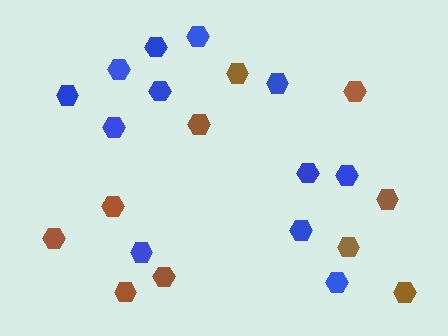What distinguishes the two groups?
There are 2 groups: one group of brown hexagons (10) and one group of blue hexagons (12).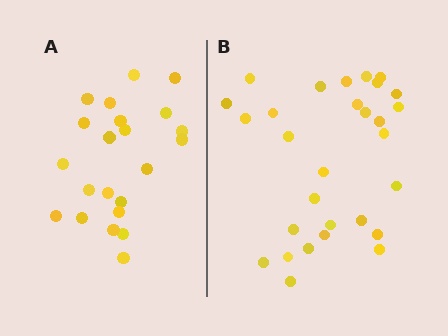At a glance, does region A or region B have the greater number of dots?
Region B (the right region) has more dots.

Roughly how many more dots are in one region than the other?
Region B has roughly 8 or so more dots than region A.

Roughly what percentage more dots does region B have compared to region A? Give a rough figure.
About 30% more.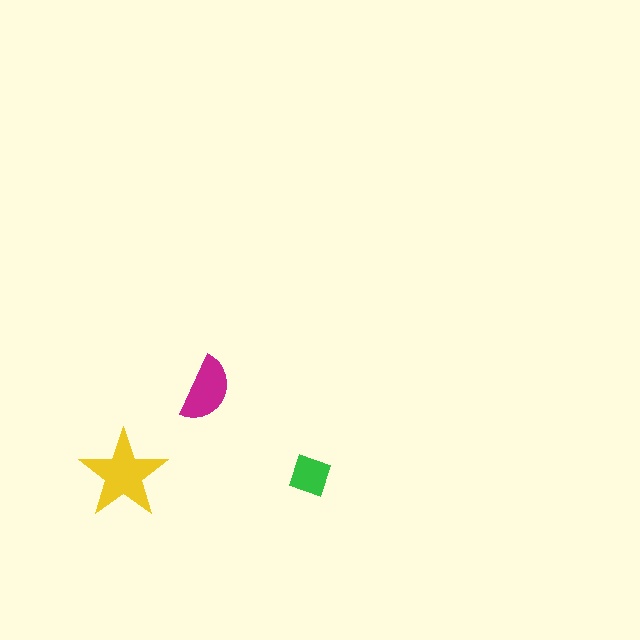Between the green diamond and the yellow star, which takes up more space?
The yellow star.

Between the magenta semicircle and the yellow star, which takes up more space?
The yellow star.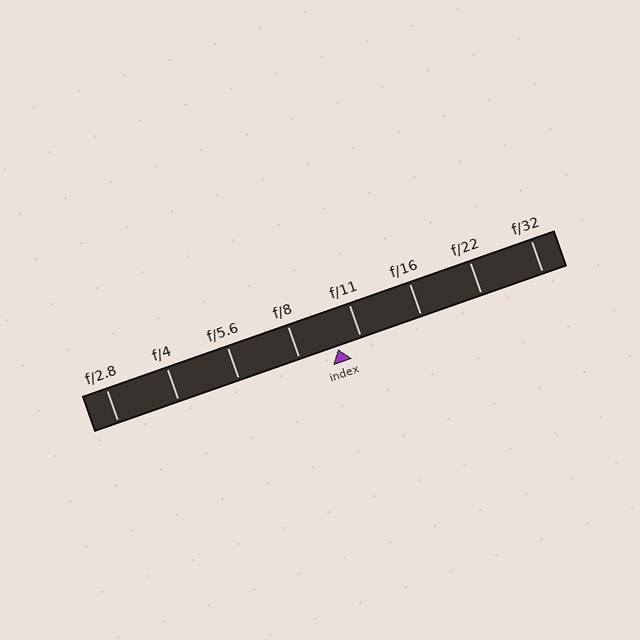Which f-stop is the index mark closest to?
The index mark is closest to f/11.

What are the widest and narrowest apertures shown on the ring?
The widest aperture shown is f/2.8 and the narrowest is f/32.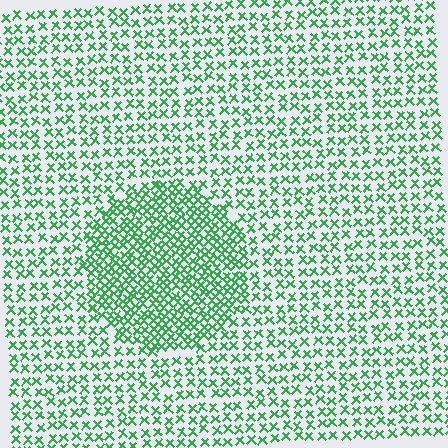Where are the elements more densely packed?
The elements are more densely packed inside the circle boundary.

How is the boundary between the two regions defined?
The boundary is defined by a change in element density (approximately 1.9x ratio). All elements are the same color, size, and shape.